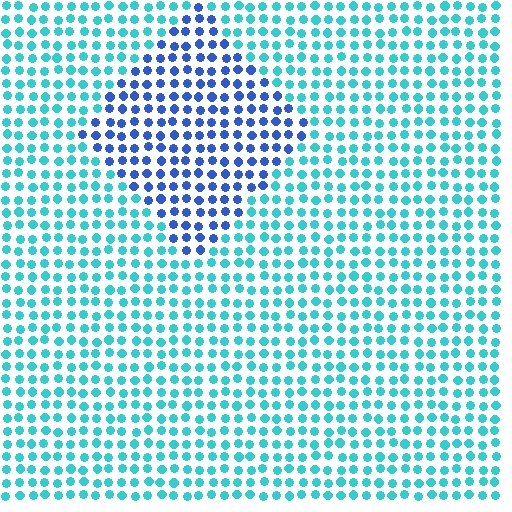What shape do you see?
I see a diamond.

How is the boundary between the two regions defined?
The boundary is defined purely by a slight shift in hue (about 45 degrees). Spacing, size, and orientation are identical on both sides.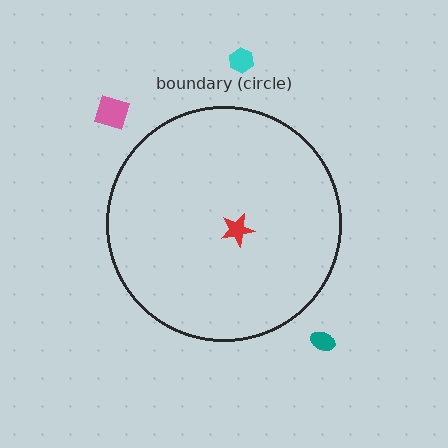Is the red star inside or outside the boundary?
Inside.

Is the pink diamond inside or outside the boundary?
Outside.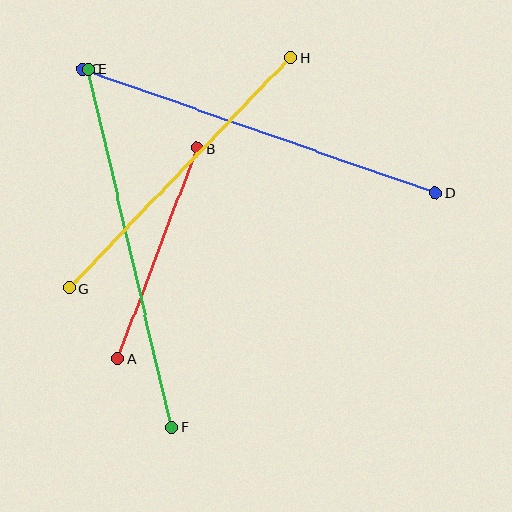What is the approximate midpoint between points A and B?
The midpoint is at approximately (157, 253) pixels.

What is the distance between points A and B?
The distance is approximately 225 pixels.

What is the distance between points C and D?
The distance is approximately 374 pixels.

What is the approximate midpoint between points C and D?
The midpoint is at approximately (259, 131) pixels.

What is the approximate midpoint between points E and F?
The midpoint is at approximately (130, 248) pixels.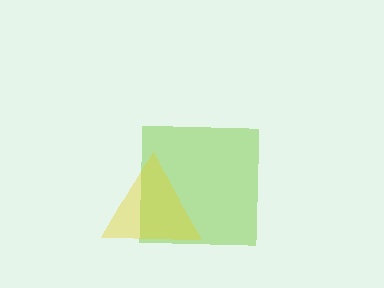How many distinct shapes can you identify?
There are 2 distinct shapes: a lime square, a yellow triangle.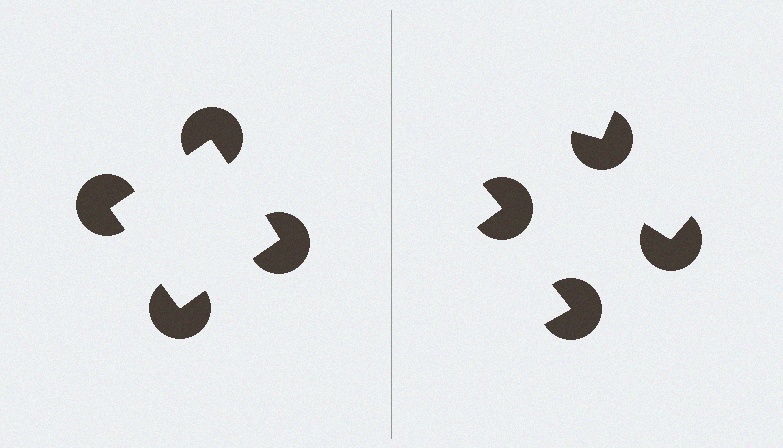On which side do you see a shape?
An illusory square appears on the left side. On the right side the wedge cuts are rotated, so no coherent shape forms.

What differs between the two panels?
The pac-man discs are positioned identically on both sides; only the wedge orientations differ. On the left they align to a square; on the right they are misaligned.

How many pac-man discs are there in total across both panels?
8 — 4 on each side.